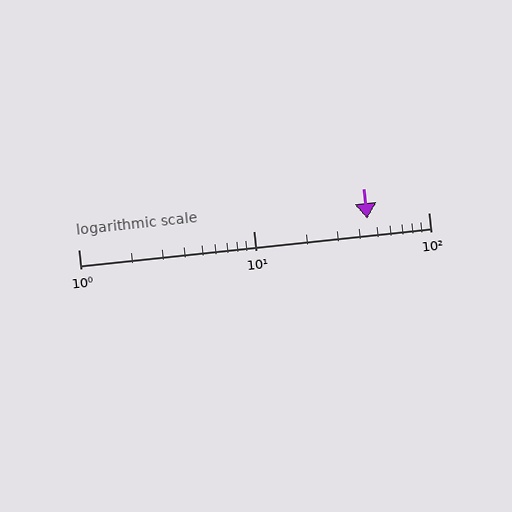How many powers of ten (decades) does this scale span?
The scale spans 2 decades, from 1 to 100.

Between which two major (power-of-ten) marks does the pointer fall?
The pointer is between 10 and 100.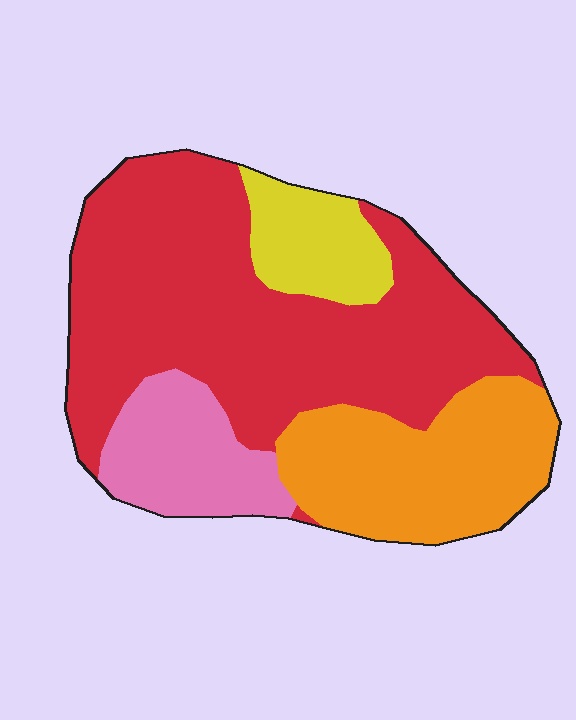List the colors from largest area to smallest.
From largest to smallest: red, orange, pink, yellow.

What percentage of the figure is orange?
Orange takes up about one quarter (1/4) of the figure.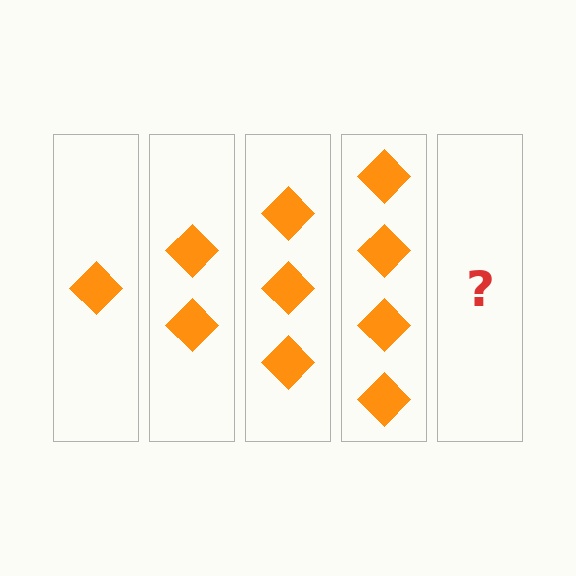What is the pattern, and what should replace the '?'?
The pattern is that each step adds one more diamond. The '?' should be 5 diamonds.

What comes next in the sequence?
The next element should be 5 diamonds.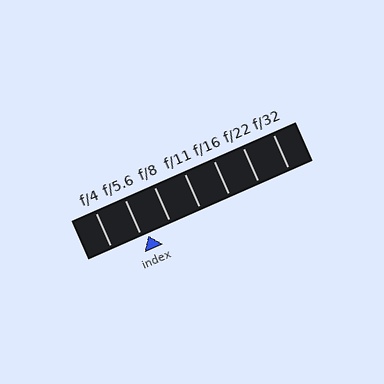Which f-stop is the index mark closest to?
The index mark is closest to f/5.6.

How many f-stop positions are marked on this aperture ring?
There are 7 f-stop positions marked.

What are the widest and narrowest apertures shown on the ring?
The widest aperture shown is f/4 and the narrowest is f/32.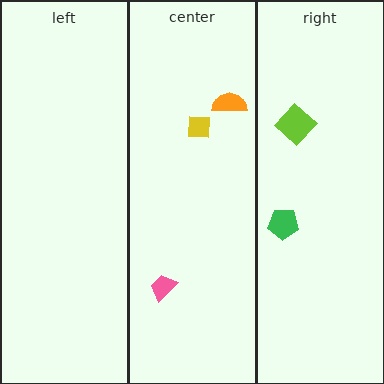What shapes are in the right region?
The green pentagon, the lime diamond.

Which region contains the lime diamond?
The right region.